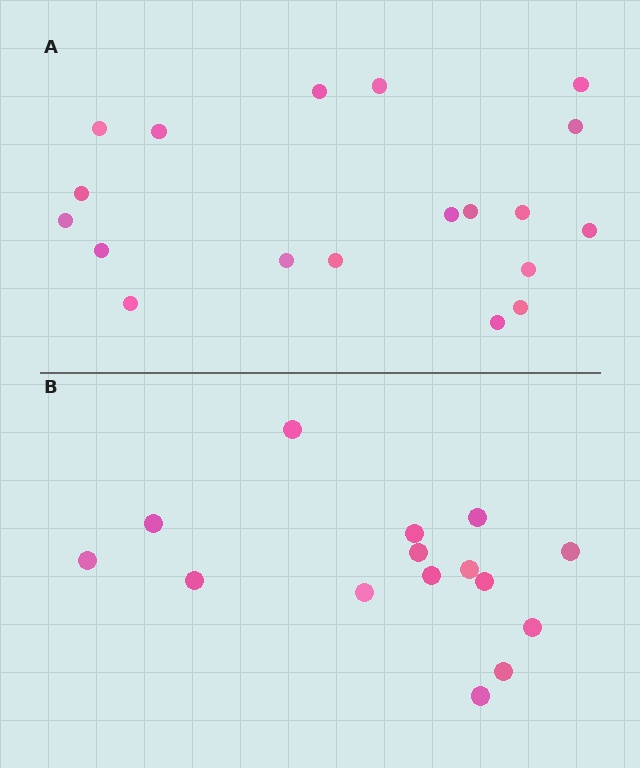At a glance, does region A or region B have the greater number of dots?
Region A (the top region) has more dots.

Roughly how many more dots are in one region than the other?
Region A has about 4 more dots than region B.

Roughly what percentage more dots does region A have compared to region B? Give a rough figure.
About 25% more.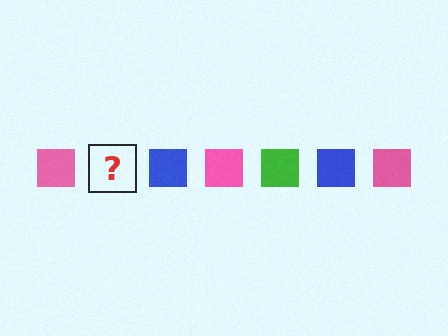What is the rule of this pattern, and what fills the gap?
The rule is that the pattern cycles through pink, green, blue squares. The gap should be filled with a green square.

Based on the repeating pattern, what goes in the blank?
The blank should be a green square.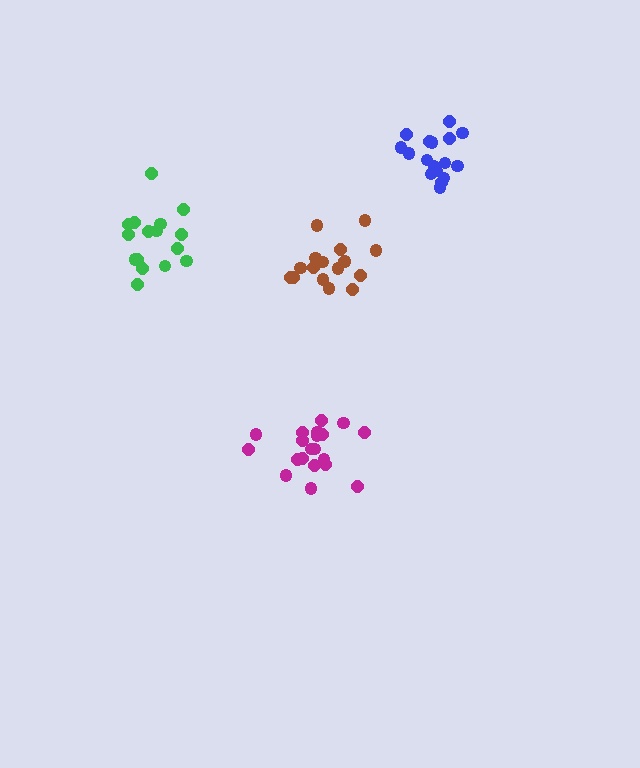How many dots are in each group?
Group 1: 20 dots, Group 2: 16 dots, Group 3: 17 dots, Group 4: 18 dots (71 total).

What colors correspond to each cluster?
The clusters are colored: magenta, green, blue, brown.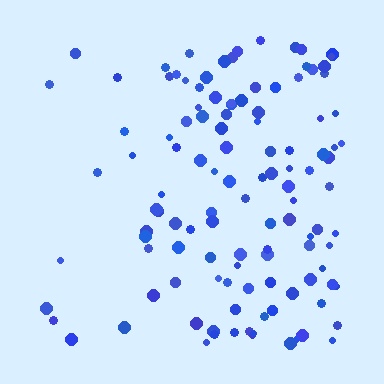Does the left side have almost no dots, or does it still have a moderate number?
Still a moderate number, just noticeably fewer than the right.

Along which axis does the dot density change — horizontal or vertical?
Horizontal.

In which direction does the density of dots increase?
From left to right, with the right side densest.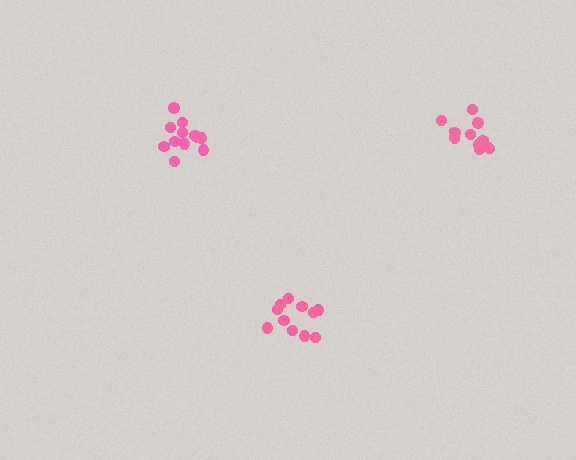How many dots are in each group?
Group 1: 11 dots, Group 2: 11 dots, Group 3: 13 dots (35 total).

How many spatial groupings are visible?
There are 3 spatial groupings.